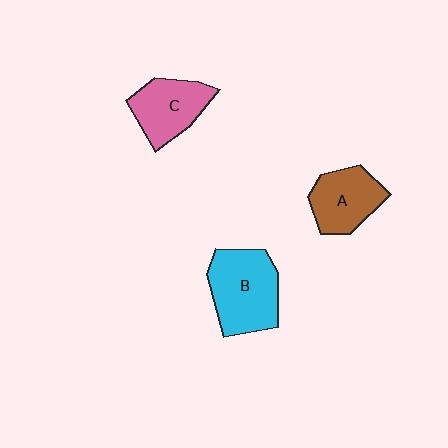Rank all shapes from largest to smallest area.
From largest to smallest: B (cyan), C (pink), A (brown).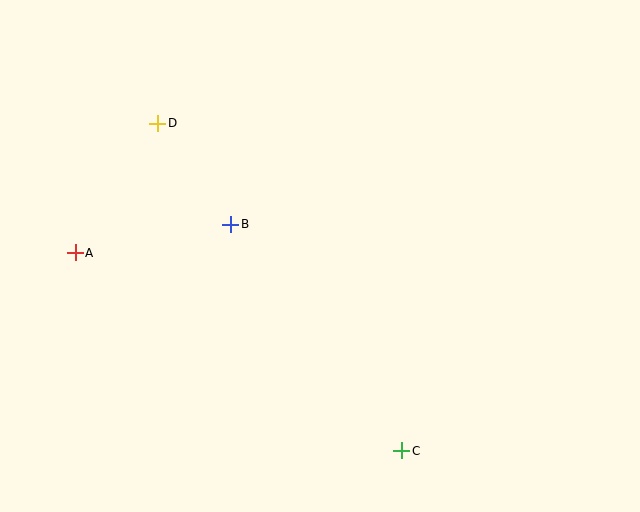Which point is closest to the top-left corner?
Point D is closest to the top-left corner.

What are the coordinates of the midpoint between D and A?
The midpoint between D and A is at (116, 188).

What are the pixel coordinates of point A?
Point A is at (75, 253).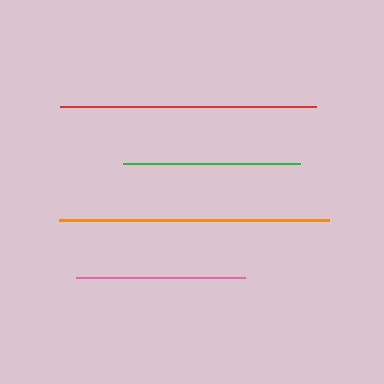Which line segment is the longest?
The orange line is the longest at approximately 270 pixels.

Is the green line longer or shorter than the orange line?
The orange line is longer than the green line.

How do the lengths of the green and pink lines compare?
The green and pink lines are approximately the same length.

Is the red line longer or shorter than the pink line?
The red line is longer than the pink line.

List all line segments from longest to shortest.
From longest to shortest: orange, red, green, pink.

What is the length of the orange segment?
The orange segment is approximately 270 pixels long.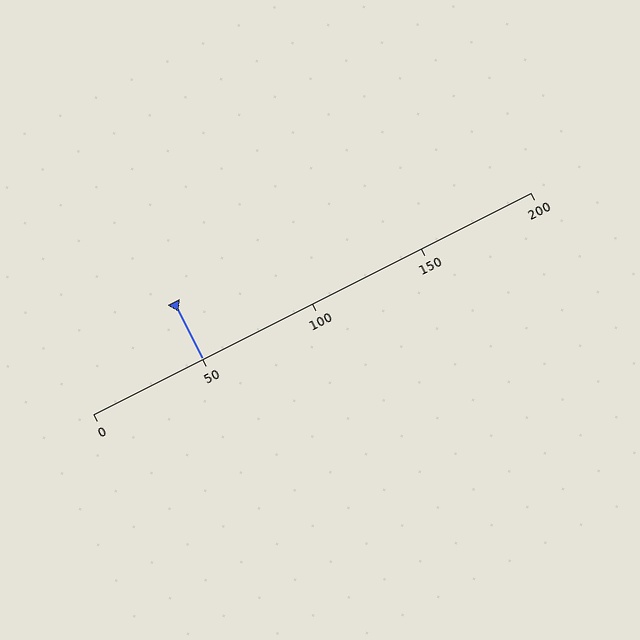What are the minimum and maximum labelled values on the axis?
The axis runs from 0 to 200.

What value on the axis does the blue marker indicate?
The marker indicates approximately 50.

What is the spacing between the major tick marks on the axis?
The major ticks are spaced 50 apart.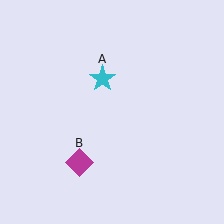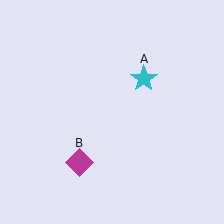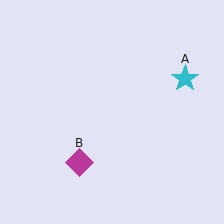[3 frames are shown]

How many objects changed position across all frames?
1 object changed position: cyan star (object A).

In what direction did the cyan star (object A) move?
The cyan star (object A) moved right.